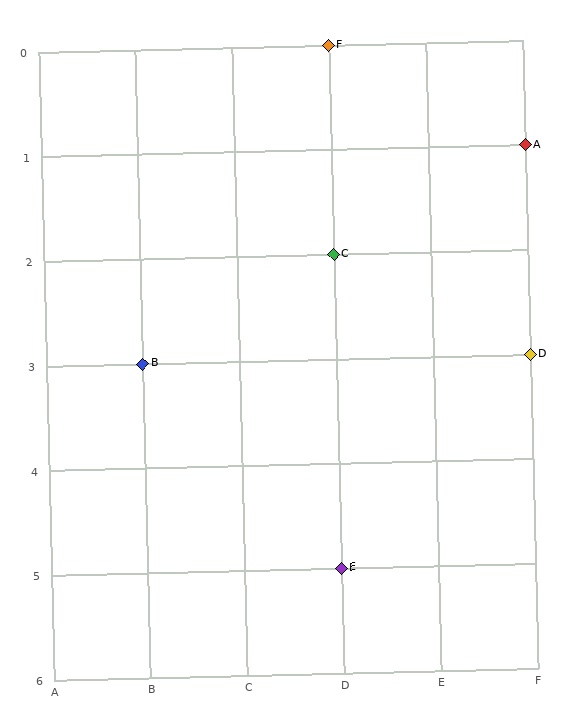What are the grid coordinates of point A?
Point A is at grid coordinates (F, 1).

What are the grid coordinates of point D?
Point D is at grid coordinates (F, 3).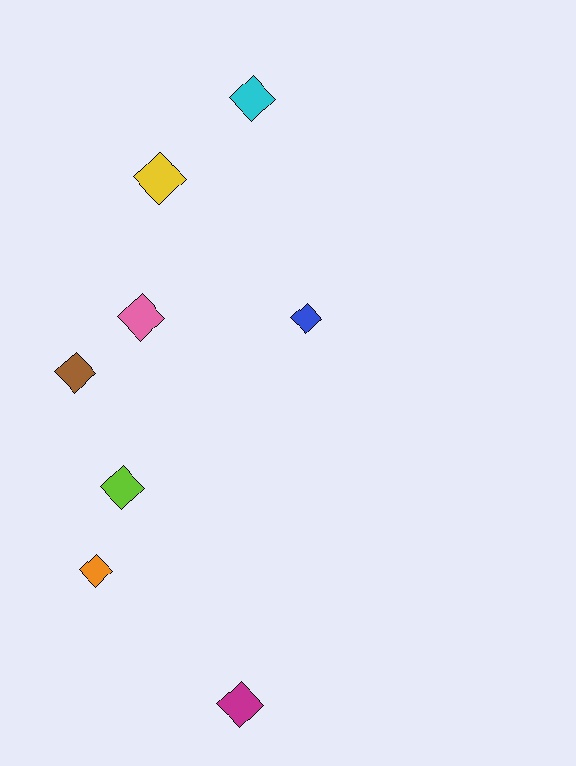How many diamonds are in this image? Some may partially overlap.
There are 8 diamonds.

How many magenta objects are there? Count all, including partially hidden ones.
There is 1 magenta object.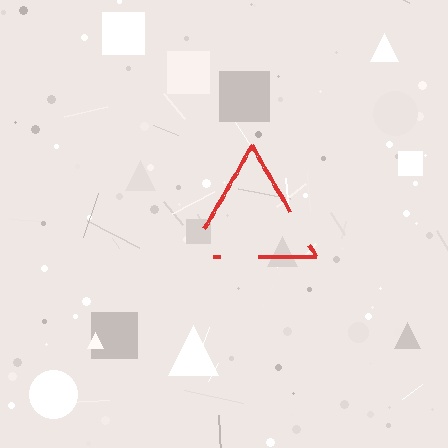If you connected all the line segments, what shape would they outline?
They would outline a triangle.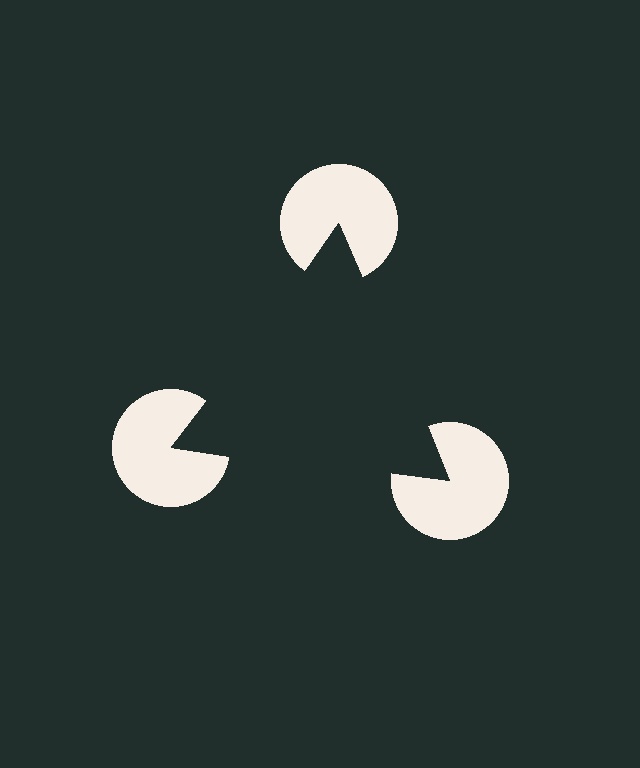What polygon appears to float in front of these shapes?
An illusory triangle — its edges are inferred from the aligned wedge cuts in the pac-man discs, not physically drawn.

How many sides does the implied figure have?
3 sides.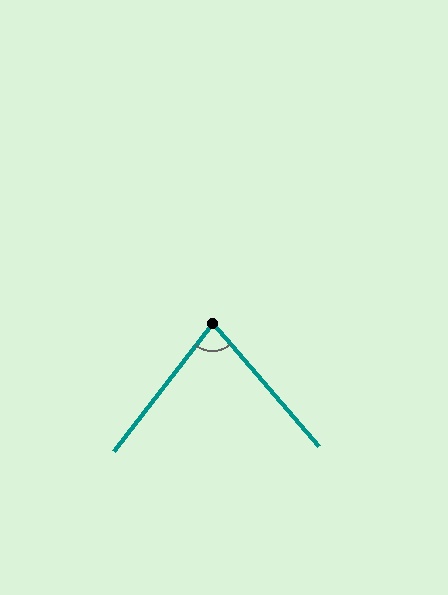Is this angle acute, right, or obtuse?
It is acute.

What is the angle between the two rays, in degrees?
Approximately 79 degrees.